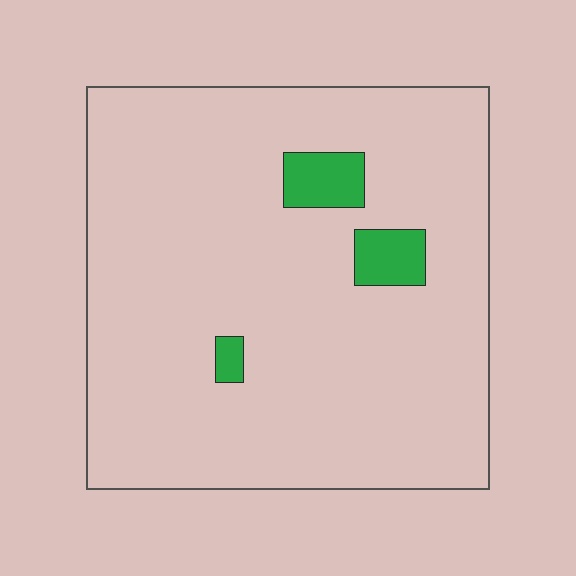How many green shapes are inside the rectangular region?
3.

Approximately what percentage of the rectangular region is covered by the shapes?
Approximately 5%.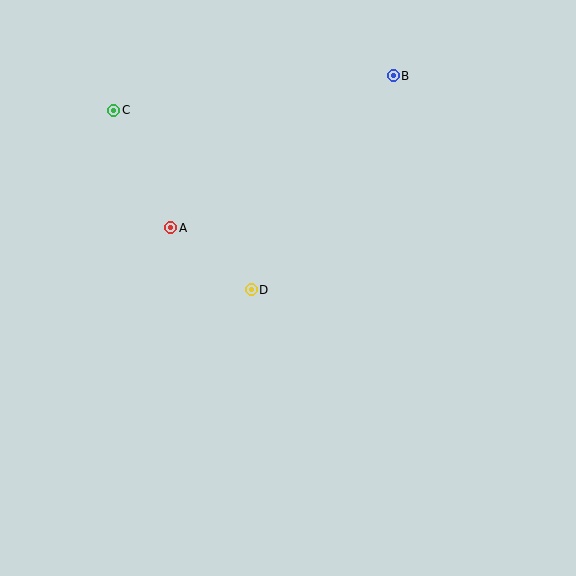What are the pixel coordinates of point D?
Point D is at (251, 290).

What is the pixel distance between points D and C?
The distance between D and C is 226 pixels.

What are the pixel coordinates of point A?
Point A is at (171, 228).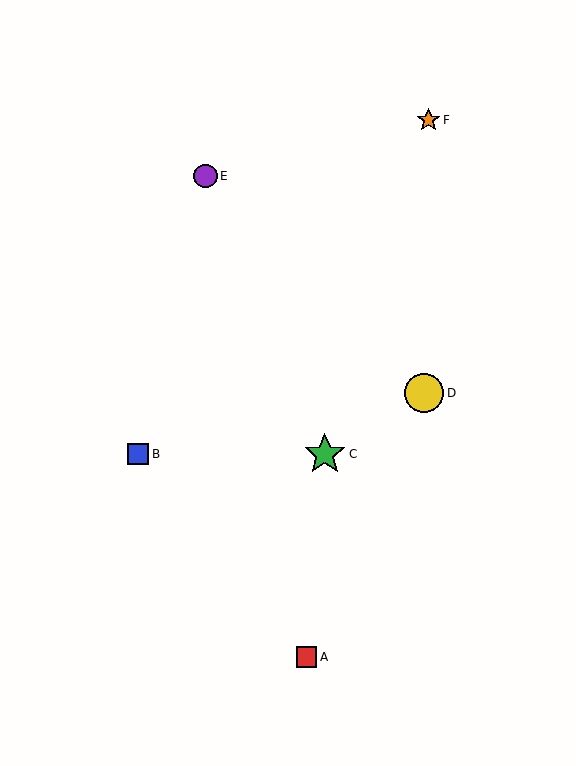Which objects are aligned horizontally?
Objects B, C are aligned horizontally.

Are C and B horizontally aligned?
Yes, both are at y≈454.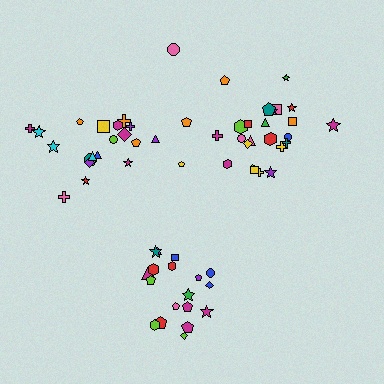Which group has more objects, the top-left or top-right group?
The top-right group.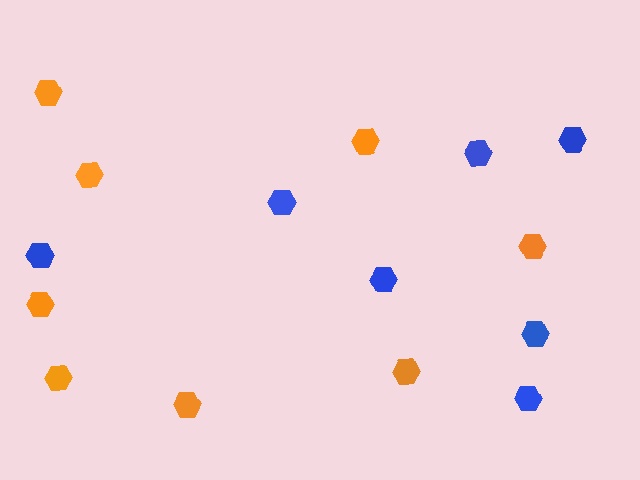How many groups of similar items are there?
There are 2 groups: one group of blue hexagons (7) and one group of orange hexagons (8).